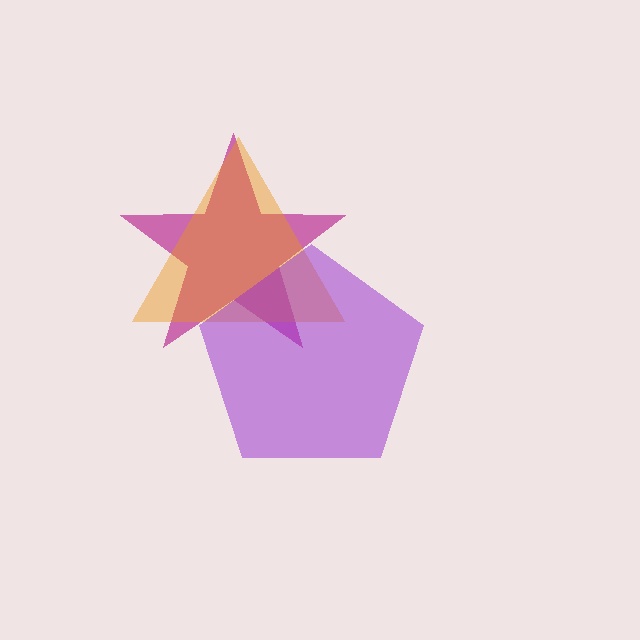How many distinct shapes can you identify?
There are 3 distinct shapes: a magenta star, an orange triangle, a purple pentagon.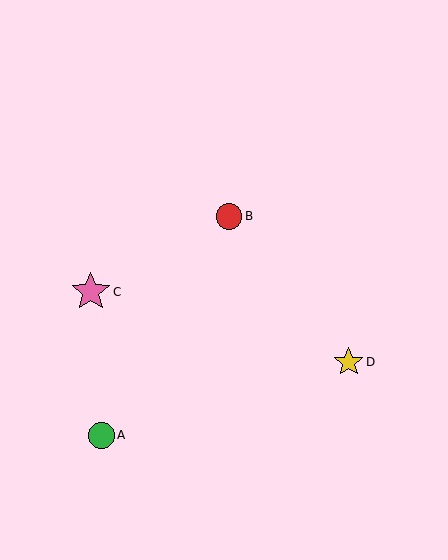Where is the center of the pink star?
The center of the pink star is at (91, 292).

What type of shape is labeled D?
Shape D is a yellow star.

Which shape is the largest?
The pink star (labeled C) is the largest.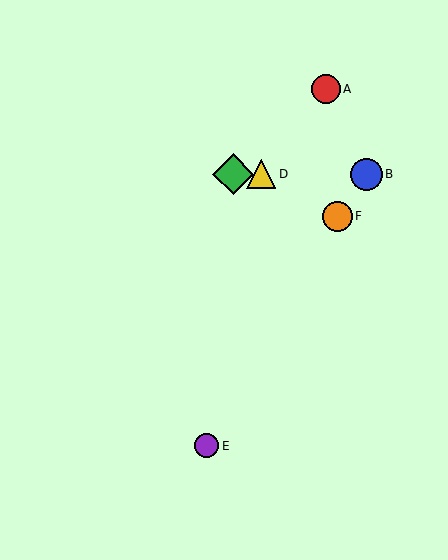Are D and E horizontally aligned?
No, D is at y≈174 and E is at y≈446.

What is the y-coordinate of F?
Object F is at y≈216.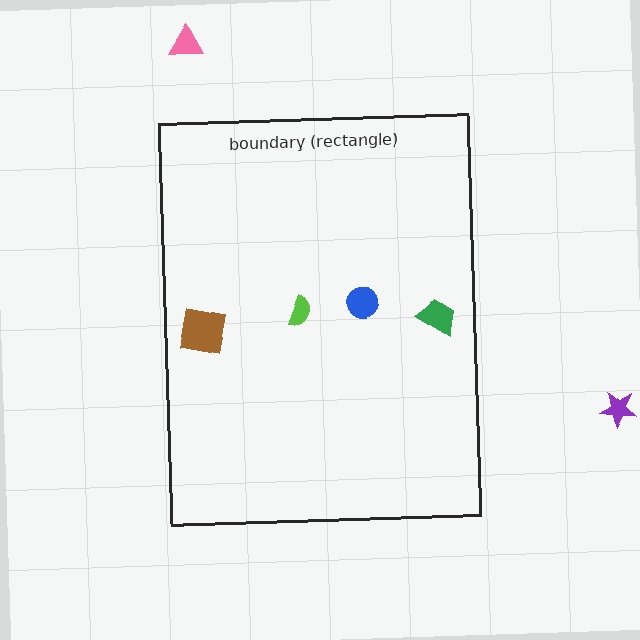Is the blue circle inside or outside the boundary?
Inside.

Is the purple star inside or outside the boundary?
Outside.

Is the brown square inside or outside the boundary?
Inside.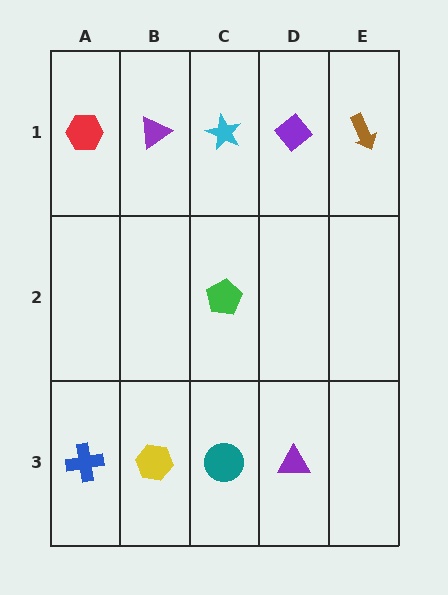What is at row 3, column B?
A yellow hexagon.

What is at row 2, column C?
A green pentagon.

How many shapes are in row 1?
5 shapes.